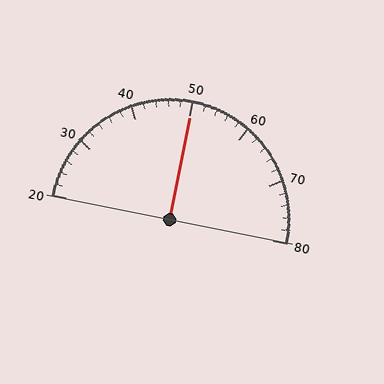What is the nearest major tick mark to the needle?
The nearest major tick mark is 50.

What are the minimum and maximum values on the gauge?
The gauge ranges from 20 to 80.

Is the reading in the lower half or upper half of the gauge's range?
The reading is in the upper half of the range (20 to 80).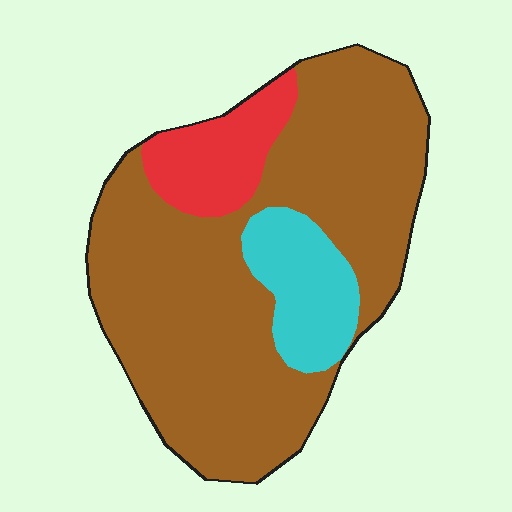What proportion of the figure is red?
Red takes up about one eighth (1/8) of the figure.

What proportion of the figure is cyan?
Cyan covers about 15% of the figure.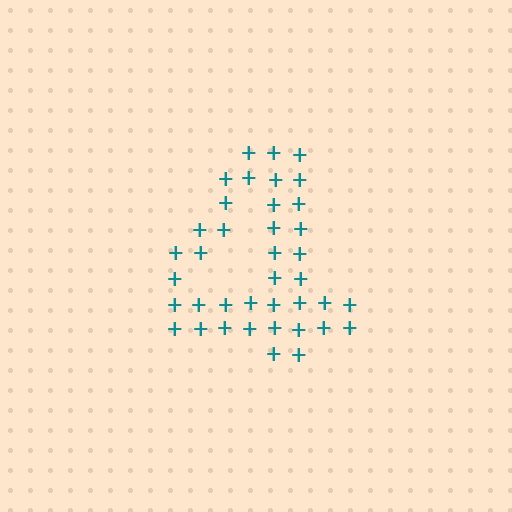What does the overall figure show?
The overall figure shows the digit 4.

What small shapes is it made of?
It is made of small plus signs.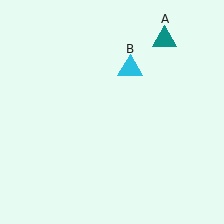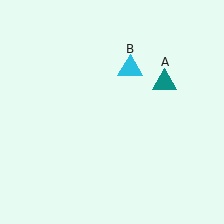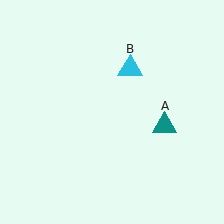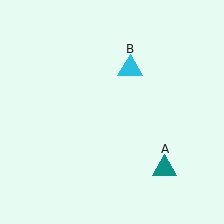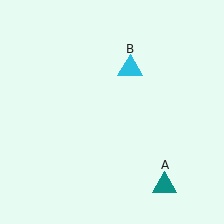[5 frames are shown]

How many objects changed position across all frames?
1 object changed position: teal triangle (object A).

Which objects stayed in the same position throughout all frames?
Cyan triangle (object B) remained stationary.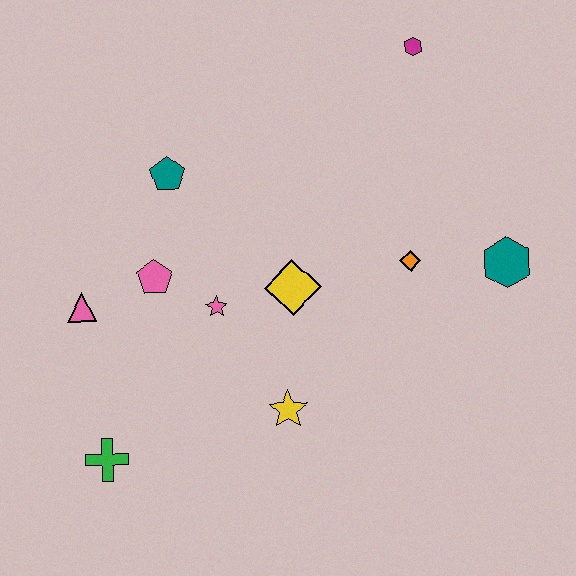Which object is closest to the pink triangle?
The pink pentagon is closest to the pink triangle.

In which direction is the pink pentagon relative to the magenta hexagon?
The pink pentagon is to the left of the magenta hexagon.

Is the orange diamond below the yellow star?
No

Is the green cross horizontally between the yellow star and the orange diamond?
No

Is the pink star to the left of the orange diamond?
Yes